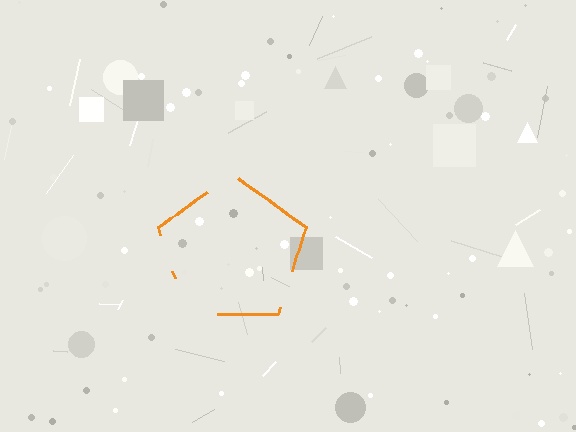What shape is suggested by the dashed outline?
The dashed outline suggests a pentagon.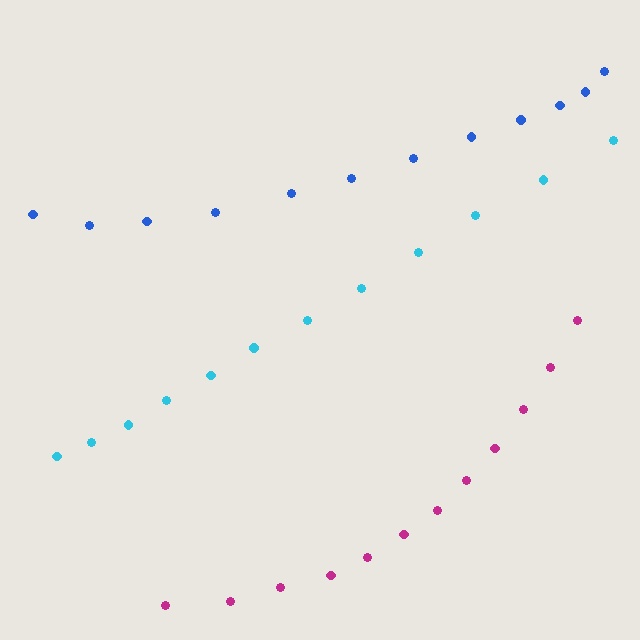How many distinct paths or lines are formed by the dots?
There are 3 distinct paths.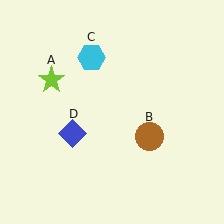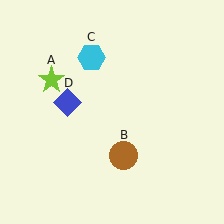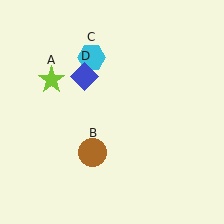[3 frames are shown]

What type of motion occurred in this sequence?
The brown circle (object B), blue diamond (object D) rotated clockwise around the center of the scene.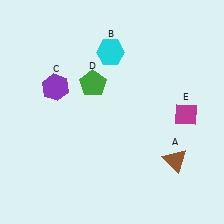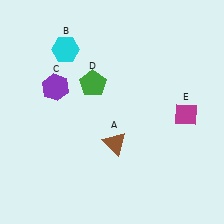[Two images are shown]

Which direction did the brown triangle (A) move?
The brown triangle (A) moved left.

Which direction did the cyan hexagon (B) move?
The cyan hexagon (B) moved left.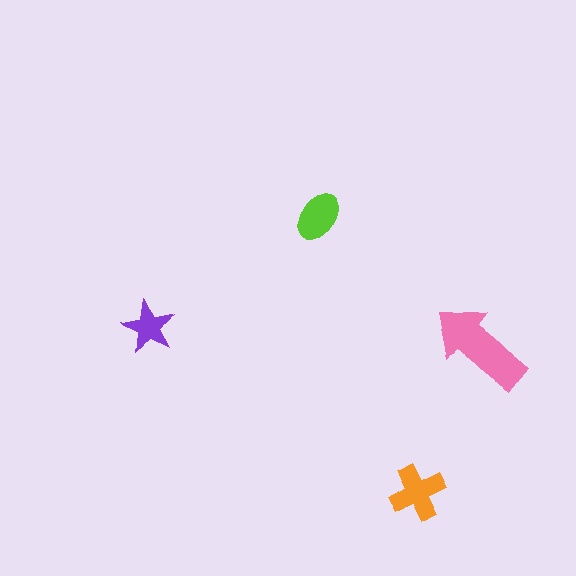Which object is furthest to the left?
The purple star is leftmost.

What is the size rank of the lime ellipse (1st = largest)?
3rd.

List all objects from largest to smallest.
The pink arrow, the orange cross, the lime ellipse, the purple star.